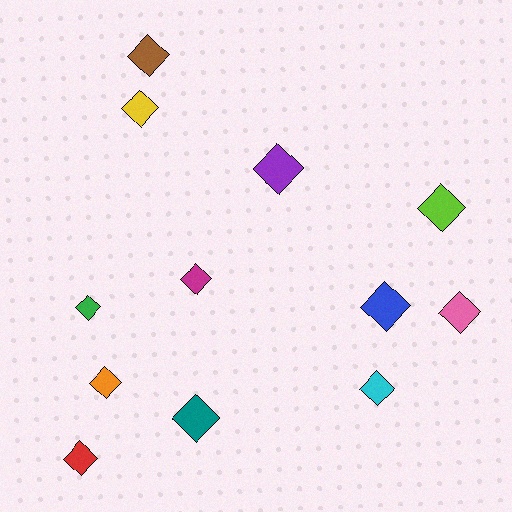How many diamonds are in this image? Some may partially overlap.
There are 12 diamonds.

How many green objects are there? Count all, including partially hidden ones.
There is 1 green object.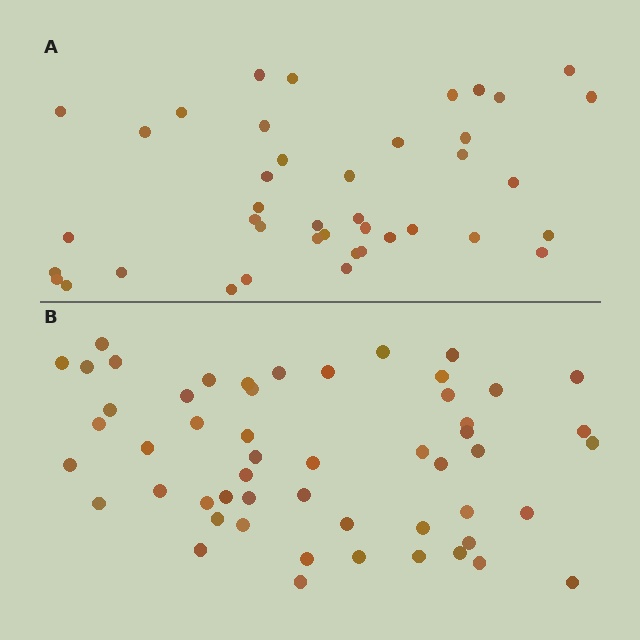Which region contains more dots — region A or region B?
Region B (the bottom region) has more dots.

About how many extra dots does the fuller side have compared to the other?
Region B has roughly 12 or so more dots than region A.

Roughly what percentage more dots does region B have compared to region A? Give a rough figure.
About 30% more.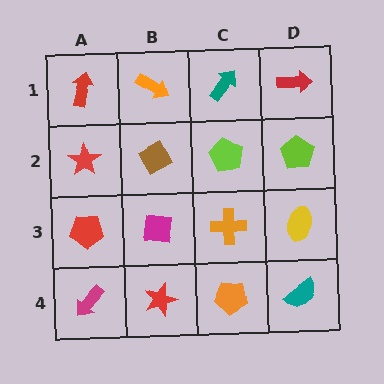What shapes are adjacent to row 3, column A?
A red star (row 2, column A), a magenta arrow (row 4, column A), a magenta square (row 3, column B).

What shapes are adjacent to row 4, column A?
A red pentagon (row 3, column A), a red star (row 4, column B).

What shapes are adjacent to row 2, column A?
A red arrow (row 1, column A), a red pentagon (row 3, column A), a brown diamond (row 2, column B).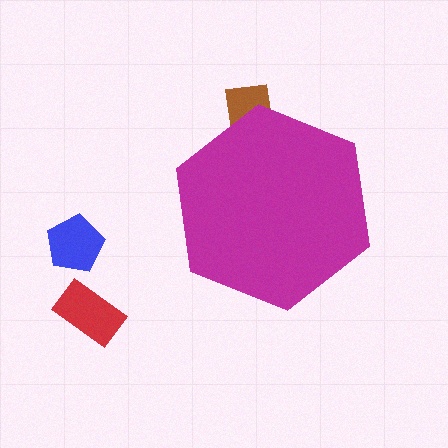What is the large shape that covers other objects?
A magenta hexagon.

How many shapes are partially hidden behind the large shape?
1 shape is partially hidden.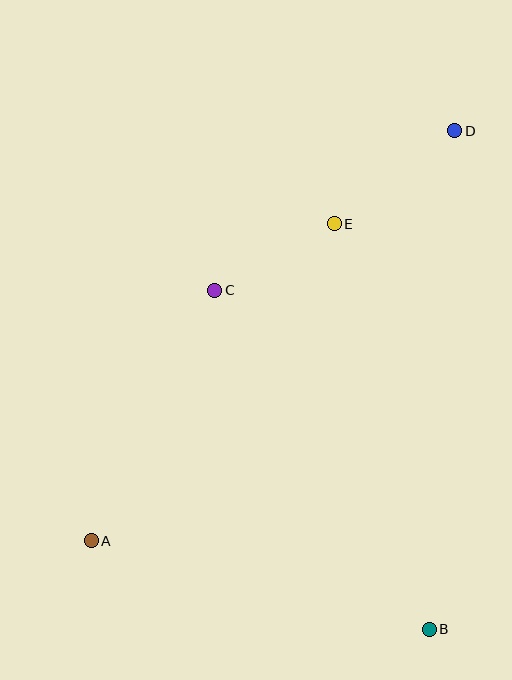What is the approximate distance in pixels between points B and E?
The distance between B and E is approximately 417 pixels.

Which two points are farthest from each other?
Points A and D are farthest from each other.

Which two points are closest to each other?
Points C and E are closest to each other.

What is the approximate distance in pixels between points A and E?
The distance between A and E is approximately 399 pixels.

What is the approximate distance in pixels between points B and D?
The distance between B and D is approximately 499 pixels.